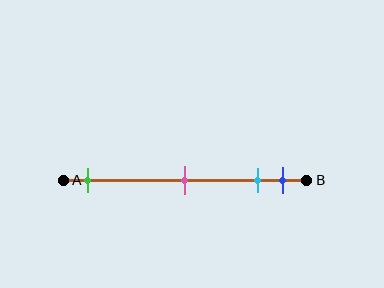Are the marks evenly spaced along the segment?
No, the marks are not evenly spaced.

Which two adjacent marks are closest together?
The cyan and blue marks are the closest adjacent pair.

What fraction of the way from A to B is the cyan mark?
The cyan mark is approximately 80% (0.8) of the way from A to B.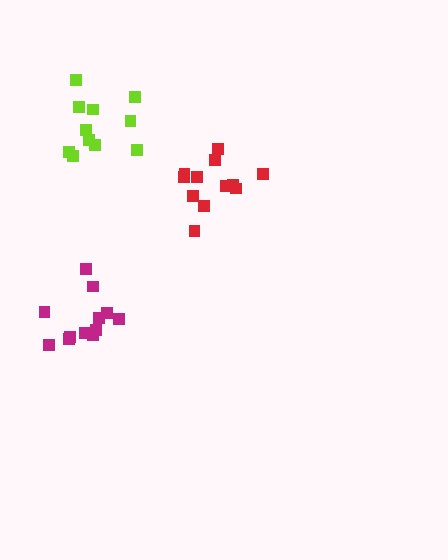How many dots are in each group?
Group 1: 12 dots, Group 2: 11 dots, Group 3: 12 dots (35 total).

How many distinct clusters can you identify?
There are 3 distinct clusters.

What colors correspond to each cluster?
The clusters are colored: magenta, lime, red.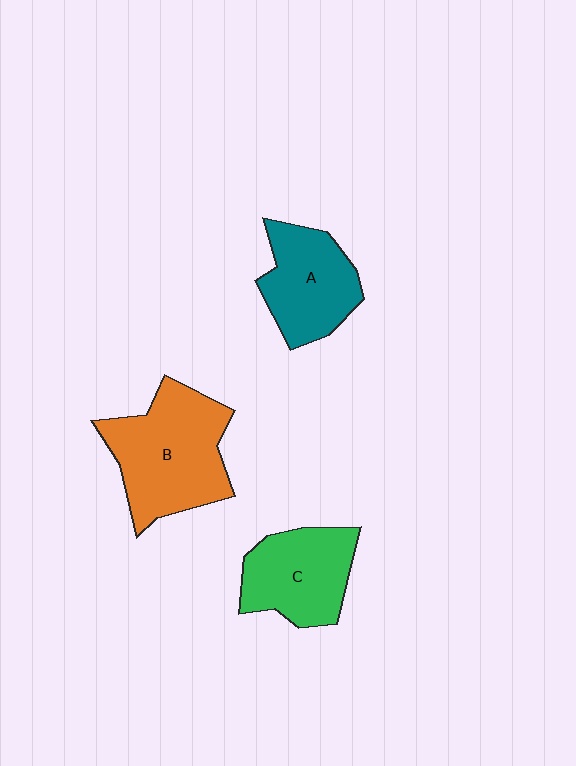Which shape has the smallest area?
Shape A (teal).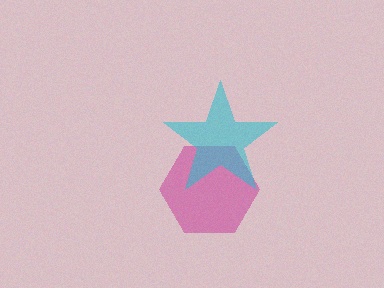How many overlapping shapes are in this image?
There are 2 overlapping shapes in the image.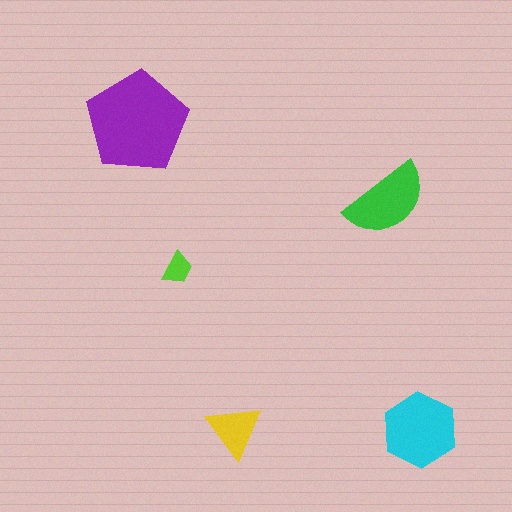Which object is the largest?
The purple pentagon.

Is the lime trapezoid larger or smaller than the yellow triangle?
Smaller.